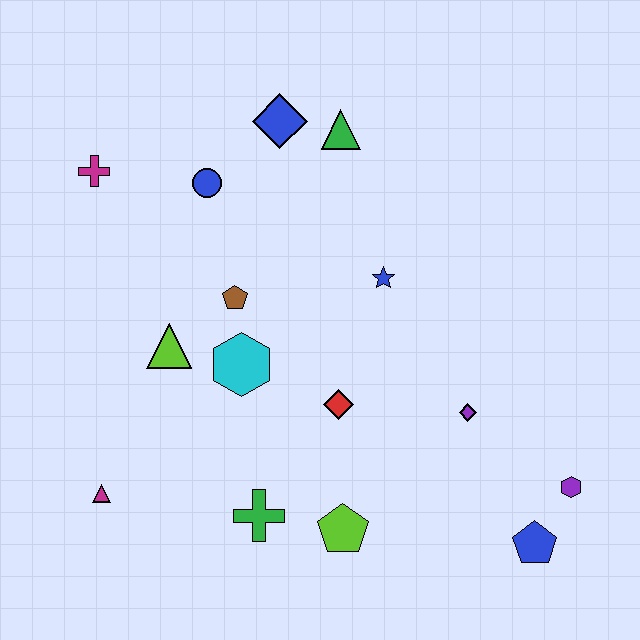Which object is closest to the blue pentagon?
The purple hexagon is closest to the blue pentagon.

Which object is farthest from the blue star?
The magenta triangle is farthest from the blue star.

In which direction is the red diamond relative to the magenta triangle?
The red diamond is to the right of the magenta triangle.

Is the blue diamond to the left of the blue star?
Yes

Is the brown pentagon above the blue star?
No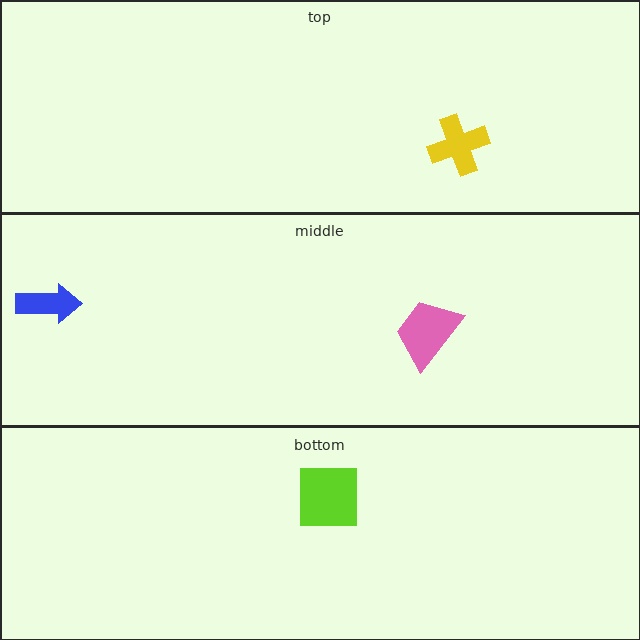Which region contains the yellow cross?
The top region.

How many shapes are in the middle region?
2.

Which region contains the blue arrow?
The middle region.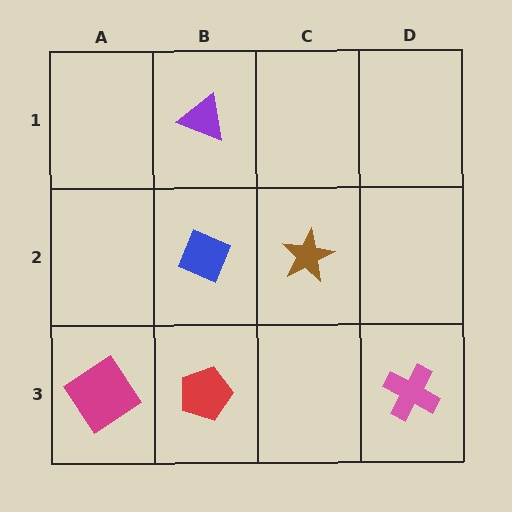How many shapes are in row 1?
1 shape.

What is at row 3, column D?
A pink cross.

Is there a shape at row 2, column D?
No, that cell is empty.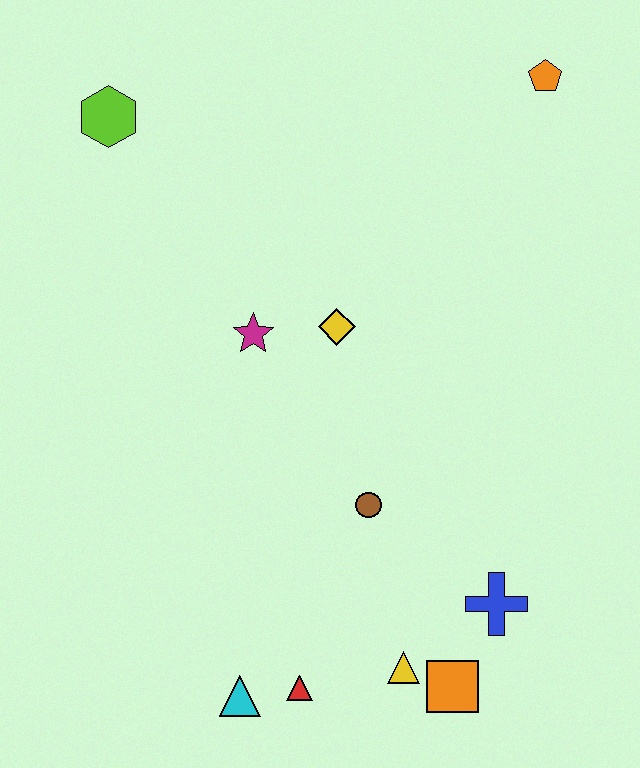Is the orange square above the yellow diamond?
No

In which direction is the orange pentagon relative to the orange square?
The orange pentagon is above the orange square.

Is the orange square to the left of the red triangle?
No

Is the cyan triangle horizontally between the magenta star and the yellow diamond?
No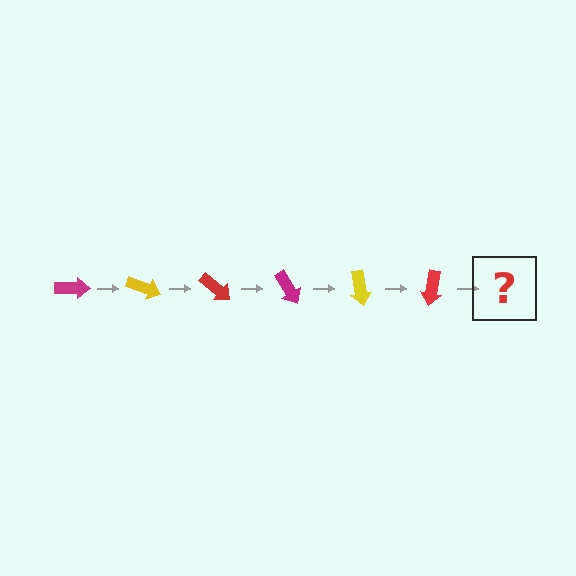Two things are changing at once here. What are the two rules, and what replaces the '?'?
The two rules are that it rotates 20 degrees each step and the color cycles through magenta, yellow, and red. The '?' should be a magenta arrow, rotated 120 degrees from the start.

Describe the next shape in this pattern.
It should be a magenta arrow, rotated 120 degrees from the start.